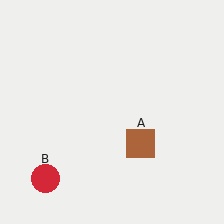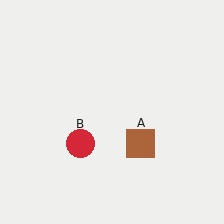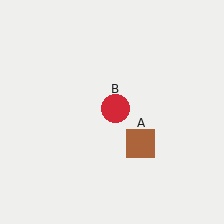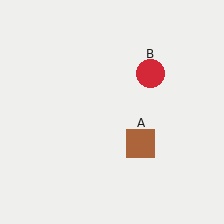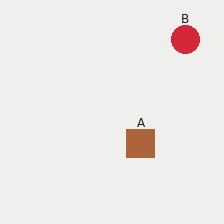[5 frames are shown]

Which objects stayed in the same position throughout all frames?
Brown square (object A) remained stationary.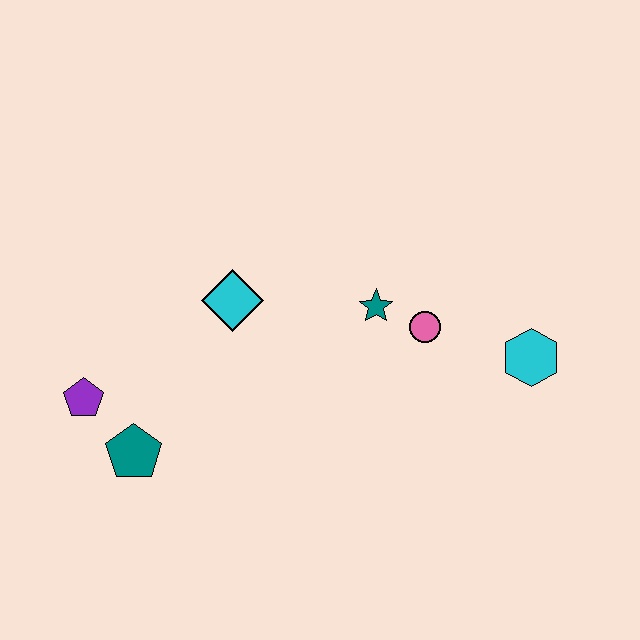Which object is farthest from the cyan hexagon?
The purple pentagon is farthest from the cyan hexagon.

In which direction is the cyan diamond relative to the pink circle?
The cyan diamond is to the left of the pink circle.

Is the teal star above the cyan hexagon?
Yes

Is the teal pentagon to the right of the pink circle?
No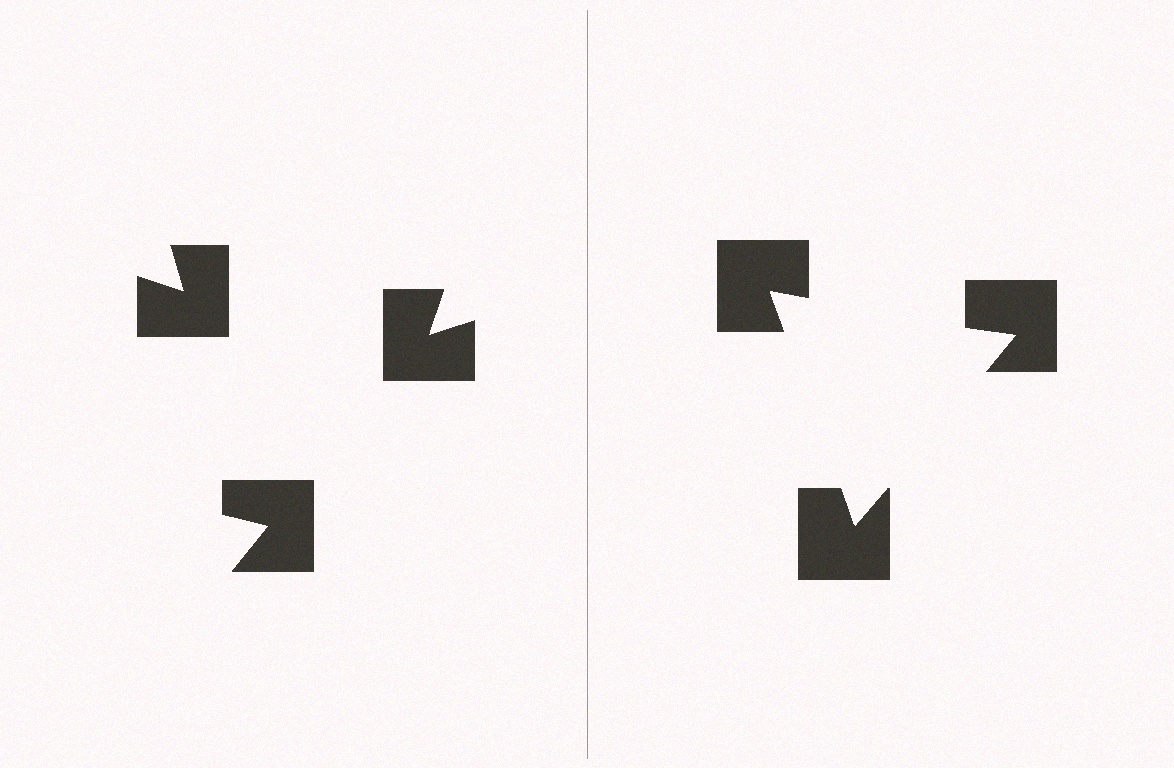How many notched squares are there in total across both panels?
6 — 3 on each side.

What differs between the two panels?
The notched squares are positioned identically on both sides; only the wedge orientations differ. On the right they align to a triangle; on the left they are misaligned.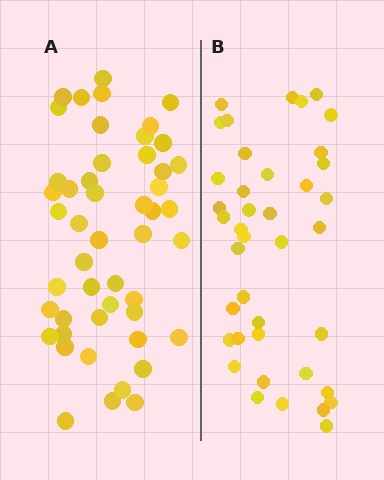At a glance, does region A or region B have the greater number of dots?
Region A (the left region) has more dots.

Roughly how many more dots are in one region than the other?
Region A has roughly 8 or so more dots than region B.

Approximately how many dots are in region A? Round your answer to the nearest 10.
About 50 dots. (The exact count is 49, which rounds to 50.)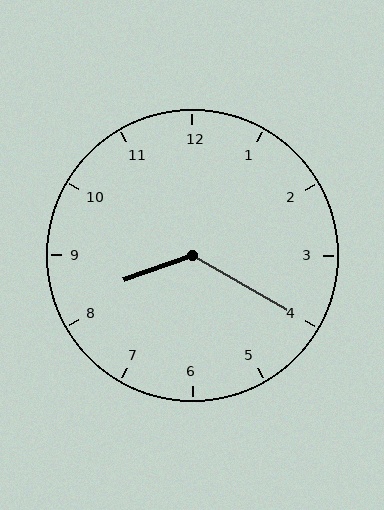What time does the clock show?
8:20.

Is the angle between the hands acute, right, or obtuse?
It is obtuse.